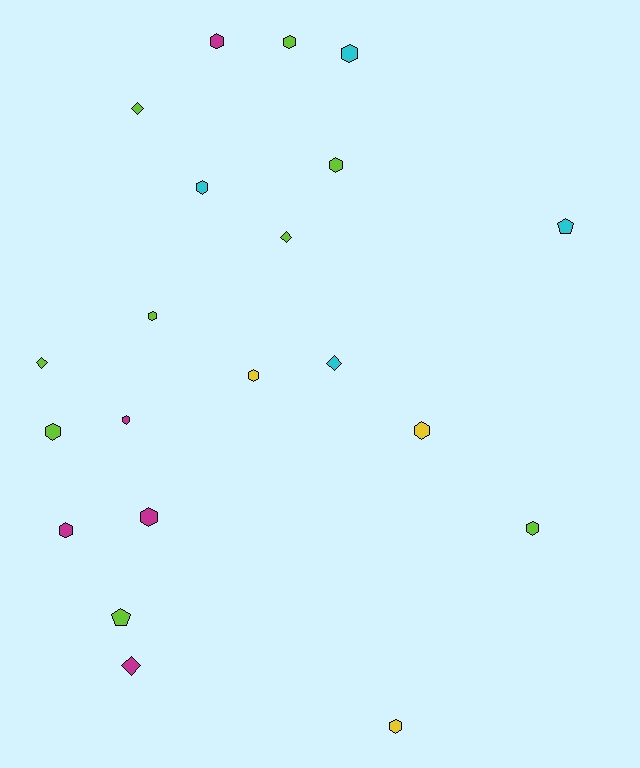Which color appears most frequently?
Lime, with 9 objects.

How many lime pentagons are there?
There is 1 lime pentagon.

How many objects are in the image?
There are 21 objects.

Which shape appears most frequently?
Hexagon, with 14 objects.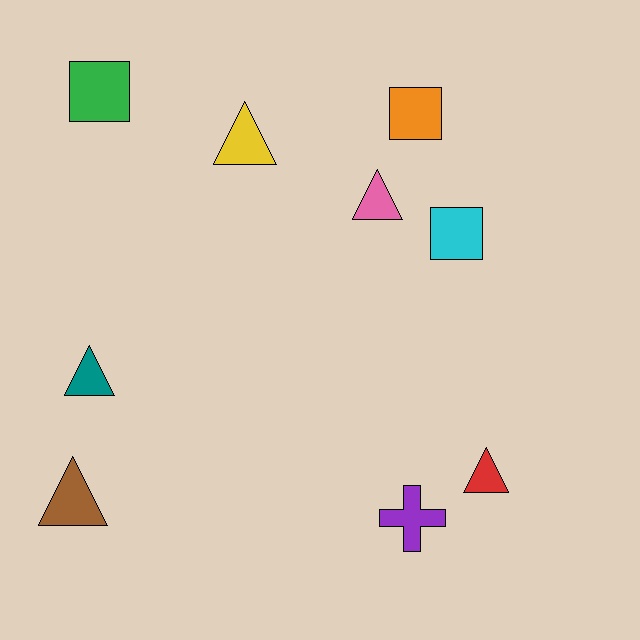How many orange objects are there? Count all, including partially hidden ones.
There is 1 orange object.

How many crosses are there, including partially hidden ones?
There is 1 cross.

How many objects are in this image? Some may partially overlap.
There are 9 objects.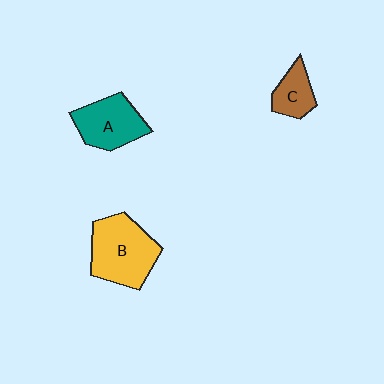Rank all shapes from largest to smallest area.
From largest to smallest: B (yellow), A (teal), C (brown).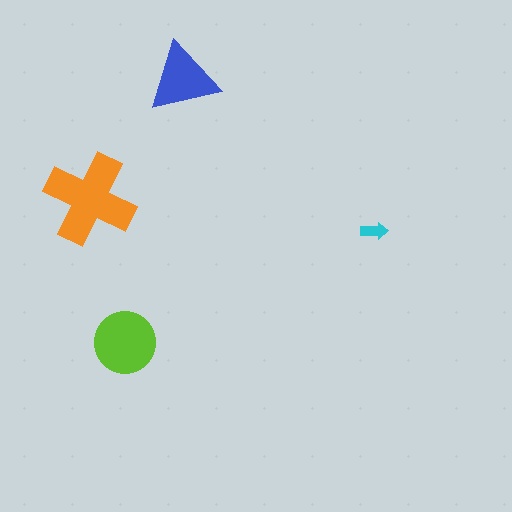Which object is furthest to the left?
The orange cross is leftmost.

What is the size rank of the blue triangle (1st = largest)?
3rd.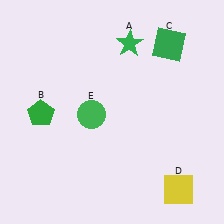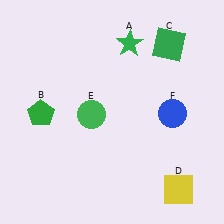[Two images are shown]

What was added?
A blue circle (F) was added in Image 2.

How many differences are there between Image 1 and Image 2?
There is 1 difference between the two images.